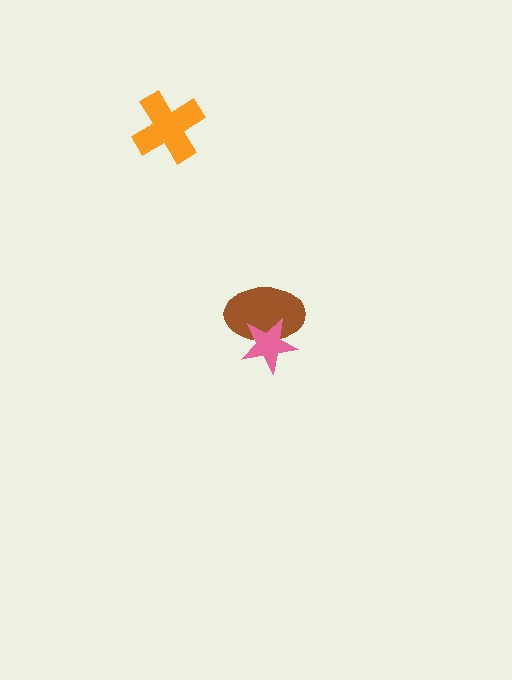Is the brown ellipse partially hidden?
Yes, it is partially covered by another shape.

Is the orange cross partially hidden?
No, no other shape covers it.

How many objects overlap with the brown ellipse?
1 object overlaps with the brown ellipse.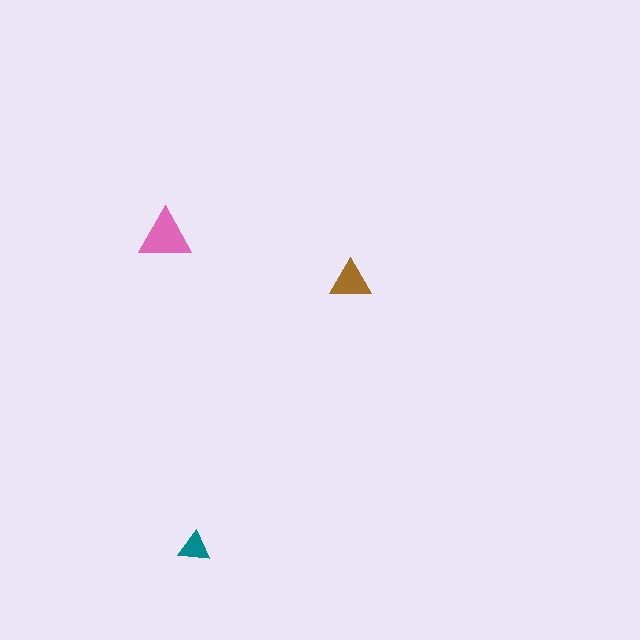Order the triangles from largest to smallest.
the pink one, the brown one, the teal one.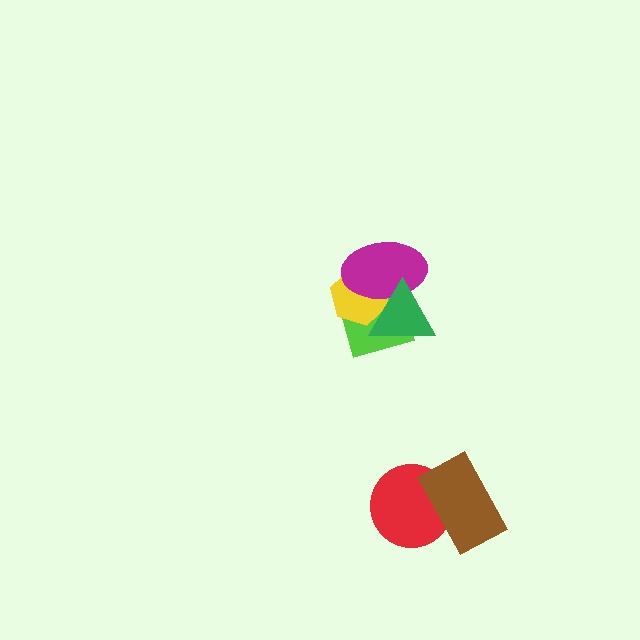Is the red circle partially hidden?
Yes, it is partially covered by another shape.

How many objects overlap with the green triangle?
3 objects overlap with the green triangle.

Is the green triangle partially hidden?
No, no other shape covers it.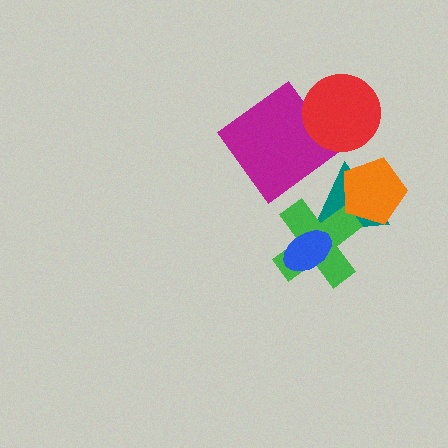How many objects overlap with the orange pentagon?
1 object overlaps with the orange pentagon.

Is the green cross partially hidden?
Yes, it is partially covered by another shape.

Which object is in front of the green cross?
The blue ellipse is in front of the green cross.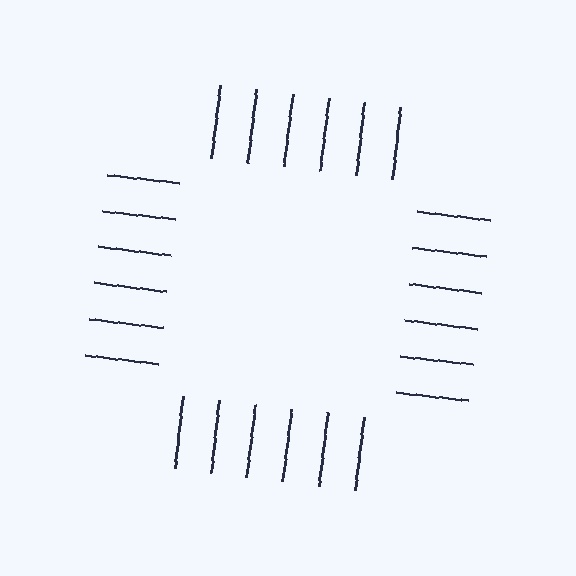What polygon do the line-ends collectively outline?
An illusory square — the line segments terminate on its edges but no continuous stroke is drawn.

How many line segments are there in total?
24 — 6 along each of the 4 edges.